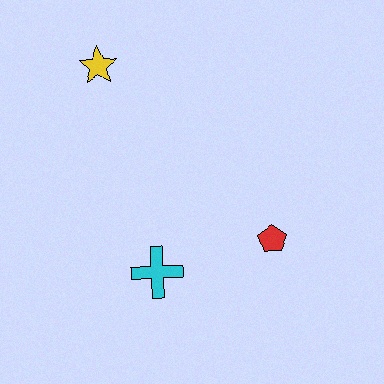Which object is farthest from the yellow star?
The red pentagon is farthest from the yellow star.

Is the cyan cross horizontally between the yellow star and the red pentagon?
Yes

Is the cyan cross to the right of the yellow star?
Yes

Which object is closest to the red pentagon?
The cyan cross is closest to the red pentagon.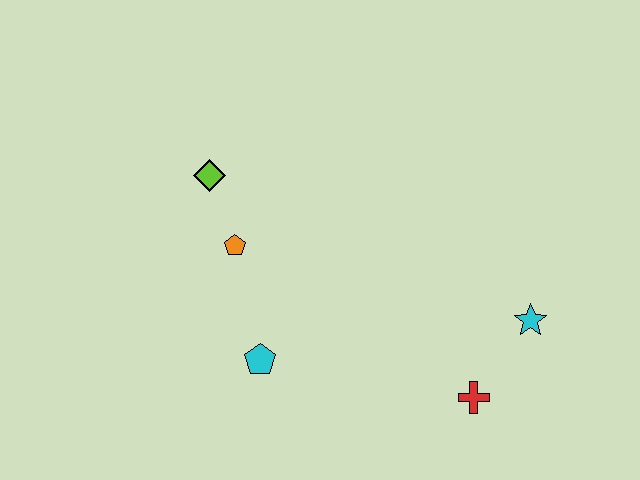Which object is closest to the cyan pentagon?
The orange pentagon is closest to the cyan pentagon.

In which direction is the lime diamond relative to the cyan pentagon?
The lime diamond is above the cyan pentagon.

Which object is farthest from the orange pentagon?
The cyan star is farthest from the orange pentagon.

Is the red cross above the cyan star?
No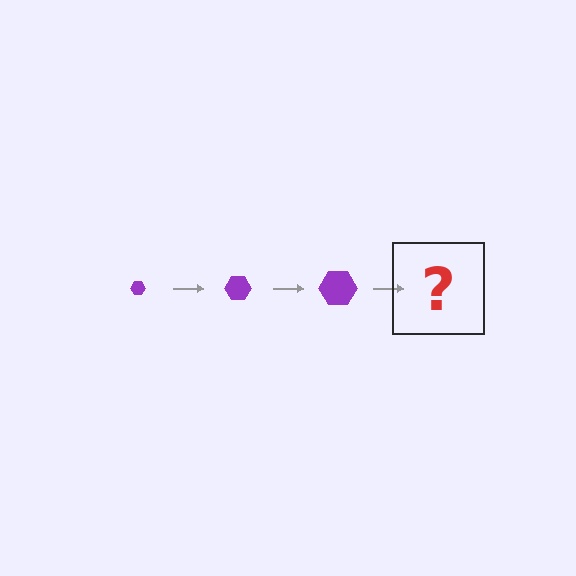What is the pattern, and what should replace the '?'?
The pattern is that the hexagon gets progressively larger each step. The '?' should be a purple hexagon, larger than the previous one.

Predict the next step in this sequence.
The next step is a purple hexagon, larger than the previous one.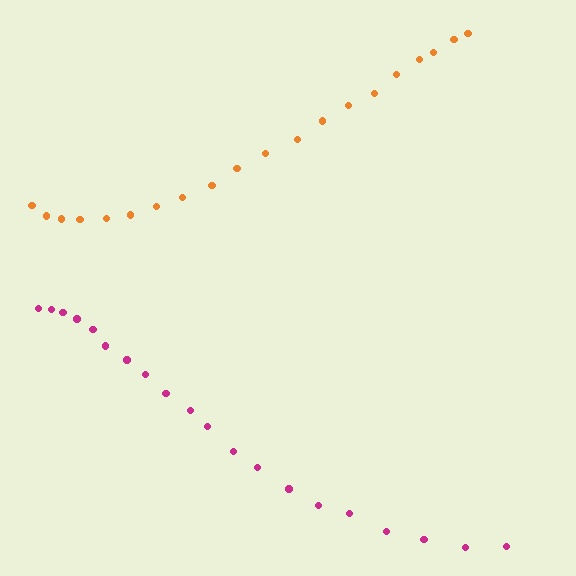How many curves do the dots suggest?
There are 2 distinct paths.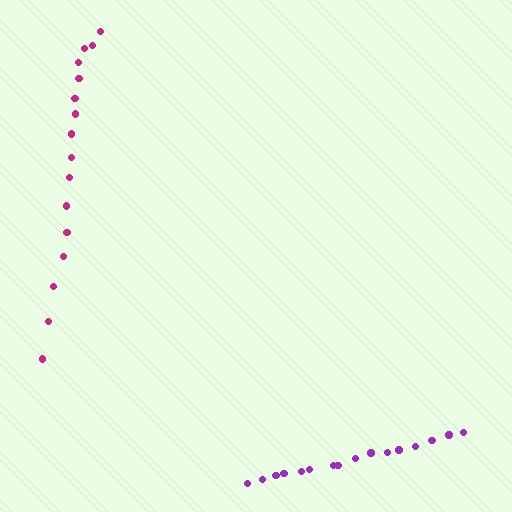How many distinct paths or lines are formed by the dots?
There are 2 distinct paths.